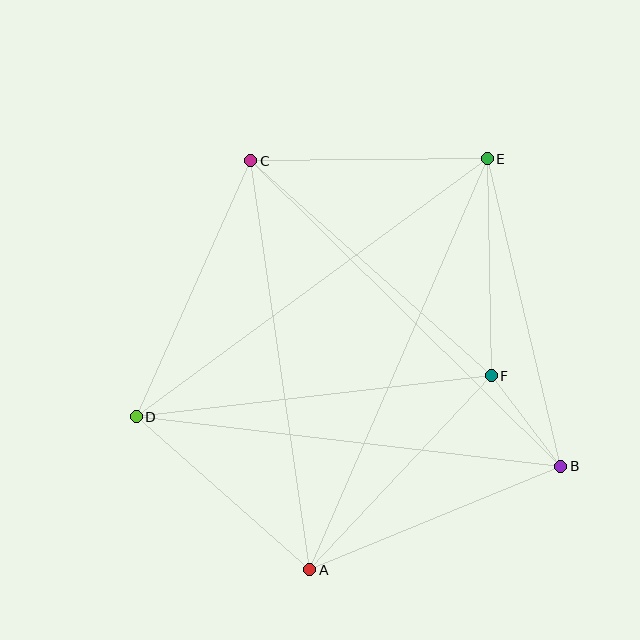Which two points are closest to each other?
Points B and F are closest to each other.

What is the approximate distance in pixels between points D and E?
The distance between D and E is approximately 435 pixels.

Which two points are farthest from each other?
Points A and E are farthest from each other.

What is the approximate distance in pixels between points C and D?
The distance between C and D is approximately 280 pixels.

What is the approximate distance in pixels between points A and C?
The distance between A and C is approximately 413 pixels.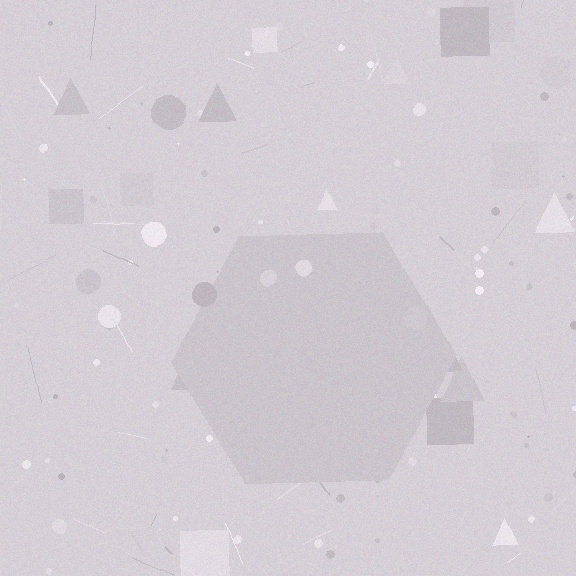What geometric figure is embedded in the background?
A hexagon is embedded in the background.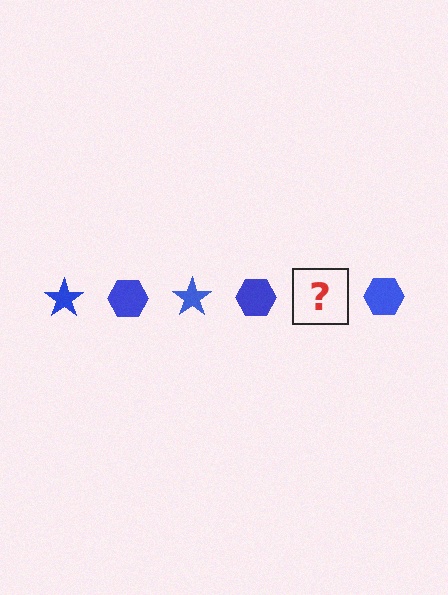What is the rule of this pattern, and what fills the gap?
The rule is that the pattern cycles through star, hexagon shapes in blue. The gap should be filled with a blue star.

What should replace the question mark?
The question mark should be replaced with a blue star.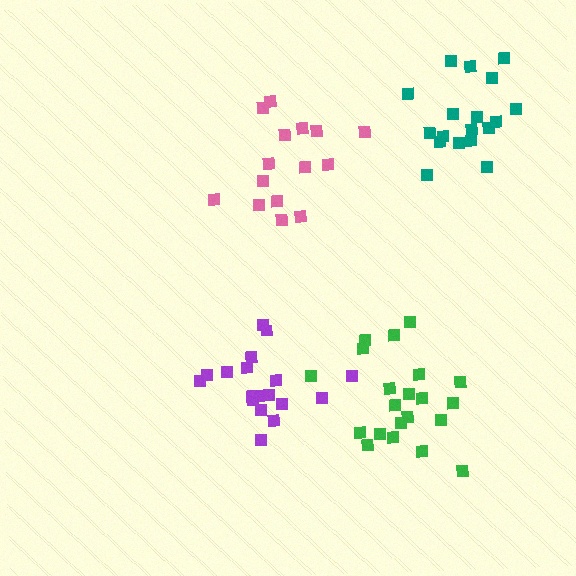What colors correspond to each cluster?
The clusters are colored: purple, pink, green, teal.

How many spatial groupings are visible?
There are 4 spatial groupings.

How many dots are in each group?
Group 1: 18 dots, Group 2: 15 dots, Group 3: 21 dots, Group 4: 18 dots (72 total).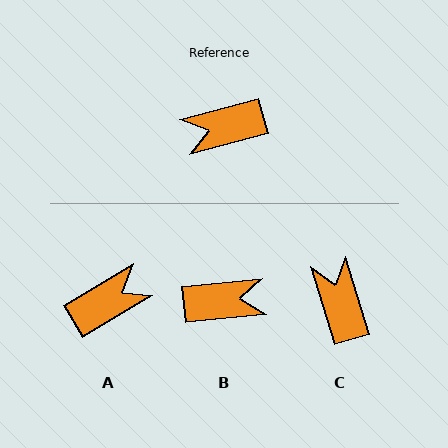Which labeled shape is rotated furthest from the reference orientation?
B, about 170 degrees away.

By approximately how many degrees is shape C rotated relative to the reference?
Approximately 88 degrees clockwise.